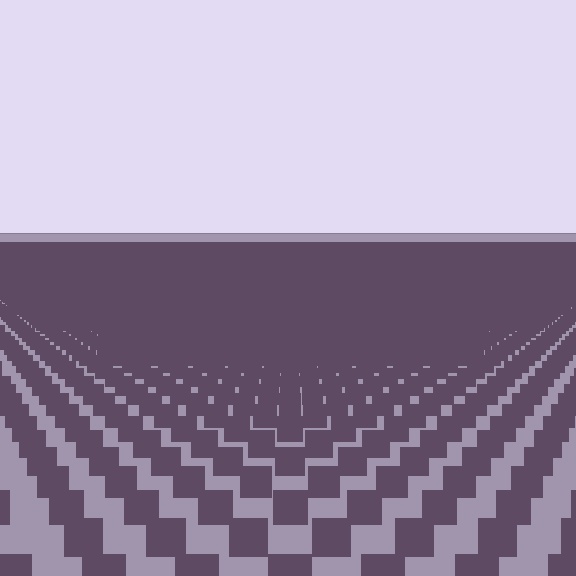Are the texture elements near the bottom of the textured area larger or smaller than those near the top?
Larger. Near the bottom, elements are closer to the viewer and appear at a bigger on-screen size.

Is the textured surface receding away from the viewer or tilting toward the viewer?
The surface is receding away from the viewer. Texture elements get smaller and denser toward the top.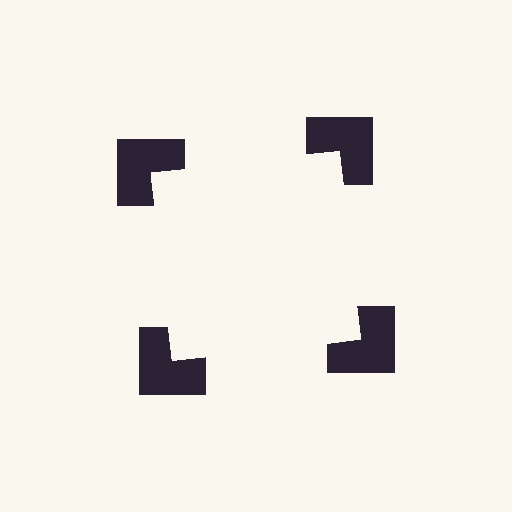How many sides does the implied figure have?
4 sides.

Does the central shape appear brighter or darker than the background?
It typically appears slightly brighter than the background, even though no actual brightness change is drawn.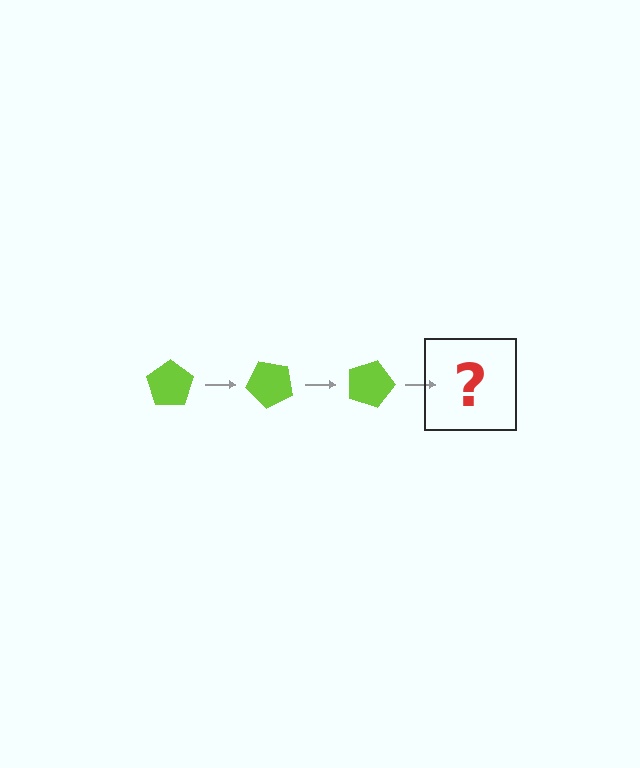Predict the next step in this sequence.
The next step is a lime pentagon rotated 135 degrees.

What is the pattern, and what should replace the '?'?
The pattern is that the pentagon rotates 45 degrees each step. The '?' should be a lime pentagon rotated 135 degrees.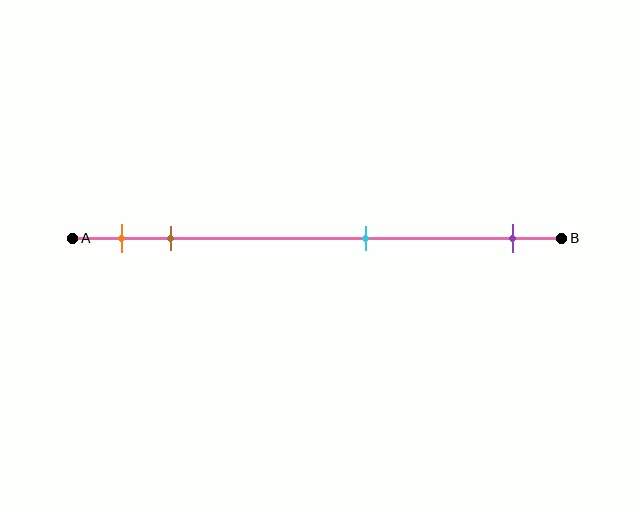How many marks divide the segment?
There are 4 marks dividing the segment.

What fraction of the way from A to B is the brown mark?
The brown mark is approximately 20% (0.2) of the way from A to B.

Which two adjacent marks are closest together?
The orange and brown marks are the closest adjacent pair.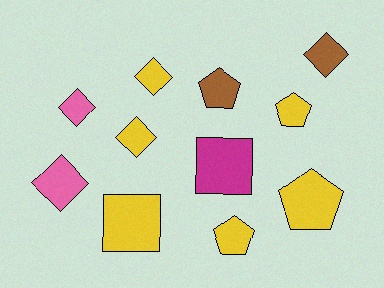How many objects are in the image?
There are 11 objects.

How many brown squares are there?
There are no brown squares.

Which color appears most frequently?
Yellow, with 6 objects.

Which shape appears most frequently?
Diamond, with 5 objects.